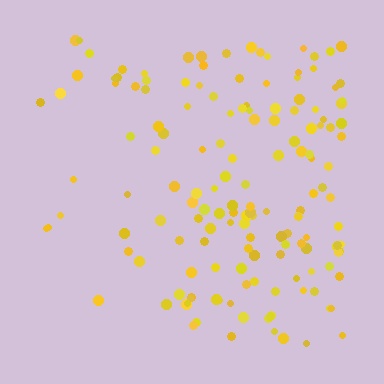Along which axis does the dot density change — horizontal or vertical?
Horizontal.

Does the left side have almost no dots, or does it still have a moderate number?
Still a moderate number, just noticeably fewer than the right.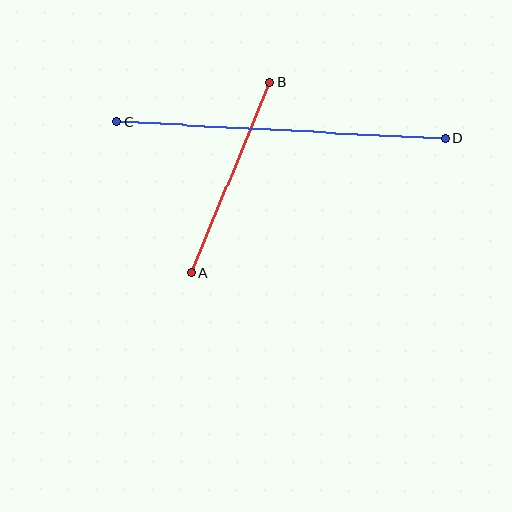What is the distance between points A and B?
The distance is approximately 206 pixels.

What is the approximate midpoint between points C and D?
The midpoint is at approximately (281, 130) pixels.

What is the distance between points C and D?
The distance is approximately 329 pixels.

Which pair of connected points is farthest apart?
Points C and D are farthest apart.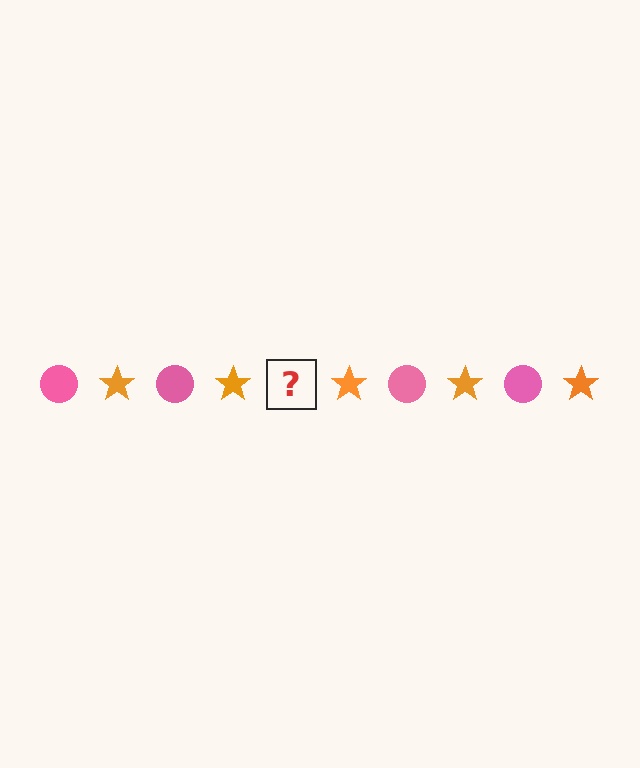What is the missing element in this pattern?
The missing element is a pink circle.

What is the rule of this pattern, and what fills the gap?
The rule is that the pattern alternates between pink circle and orange star. The gap should be filled with a pink circle.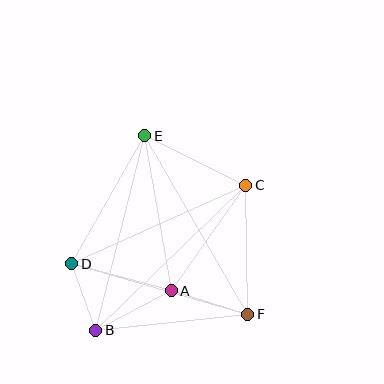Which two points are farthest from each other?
Points B and C are farthest from each other.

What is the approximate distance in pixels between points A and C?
The distance between A and C is approximately 129 pixels.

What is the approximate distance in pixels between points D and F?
The distance between D and F is approximately 183 pixels.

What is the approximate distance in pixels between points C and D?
The distance between C and D is approximately 191 pixels.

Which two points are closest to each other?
Points B and D are closest to each other.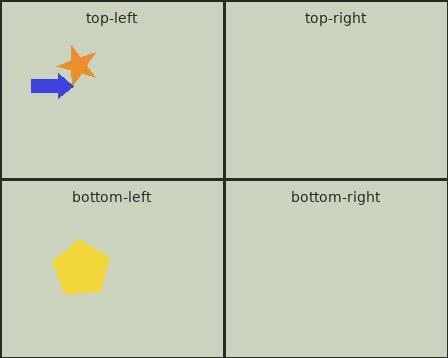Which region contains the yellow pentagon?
The bottom-left region.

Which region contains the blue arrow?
The top-left region.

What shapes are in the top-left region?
The orange star, the blue arrow.